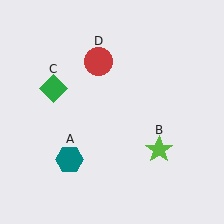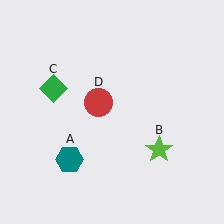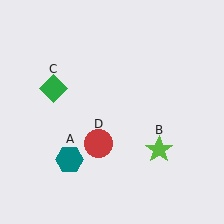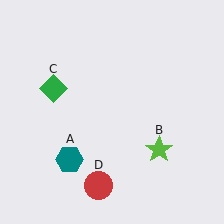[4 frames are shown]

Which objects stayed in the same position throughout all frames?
Teal hexagon (object A) and lime star (object B) and green diamond (object C) remained stationary.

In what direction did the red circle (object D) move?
The red circle (object D) moved down.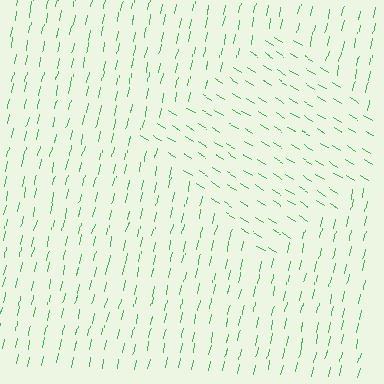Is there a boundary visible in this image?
Yes, there is a texture boundary formed by a change in line orientation.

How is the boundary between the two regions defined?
The boundary is defined purely by a change in line orientation (approximately 70 degrees difference). All lines are the same color and thickness.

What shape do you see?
I see a diamond.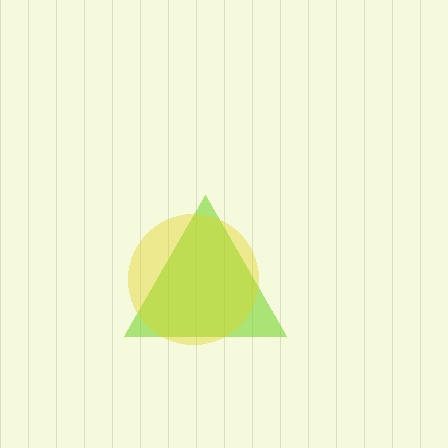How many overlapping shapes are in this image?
There are 2 overlapping shapes in the image.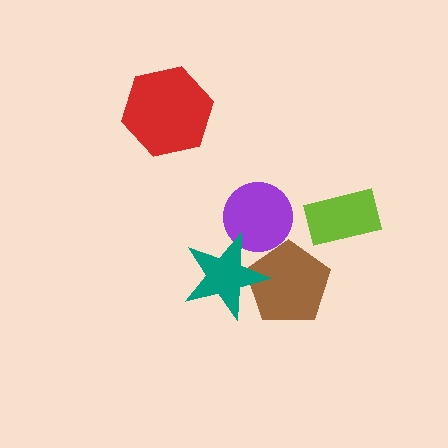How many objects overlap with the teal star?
2 objects overlap with the teal star.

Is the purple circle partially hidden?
Yes, it is partially covered by another shape.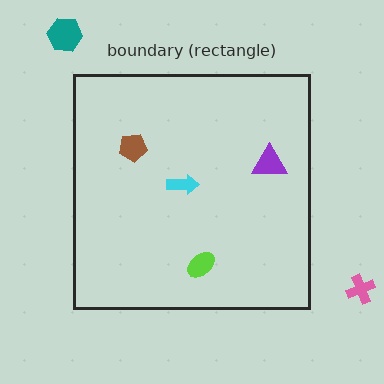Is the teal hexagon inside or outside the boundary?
Outside.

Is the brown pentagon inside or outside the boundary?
Inside.